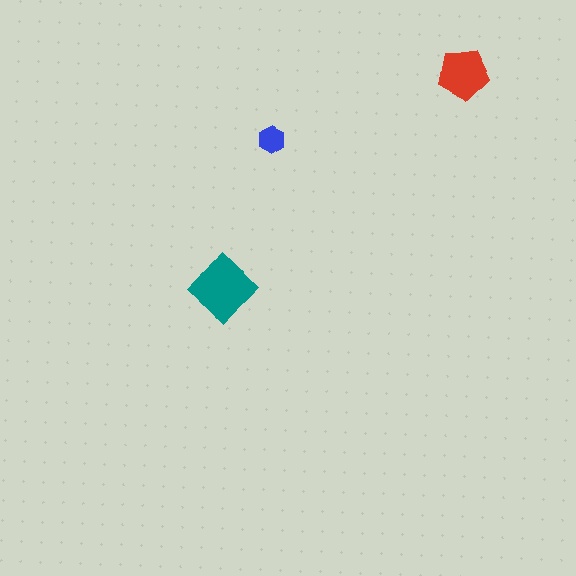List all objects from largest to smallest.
The teal diamond, the red pentagon, the blue hexagon.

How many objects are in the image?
There are 3 objects in the image.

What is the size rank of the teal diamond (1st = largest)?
1st.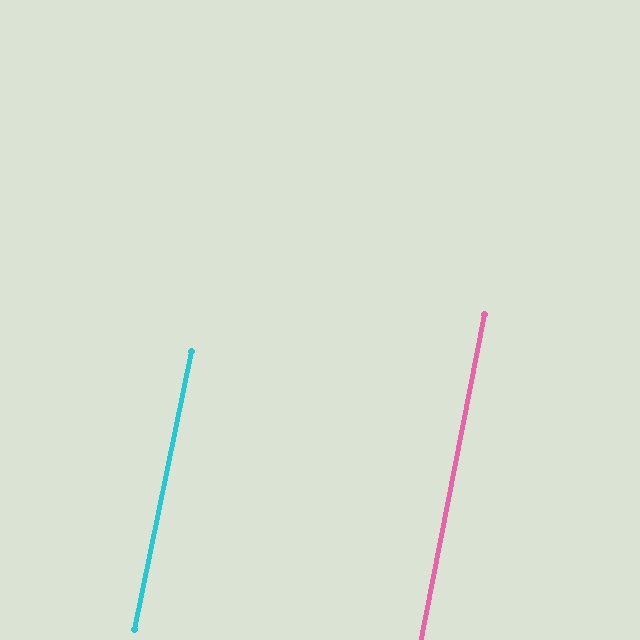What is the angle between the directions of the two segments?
Approximately 1 degree.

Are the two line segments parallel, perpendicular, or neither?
Parallel — their directions differ by only 0.7°.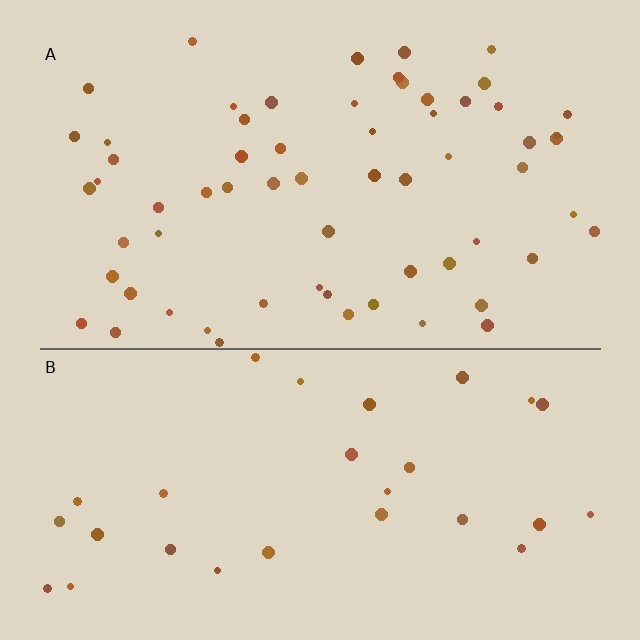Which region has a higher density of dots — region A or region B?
A (the top).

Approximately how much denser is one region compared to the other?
Approximately 2.2× — region A over region B.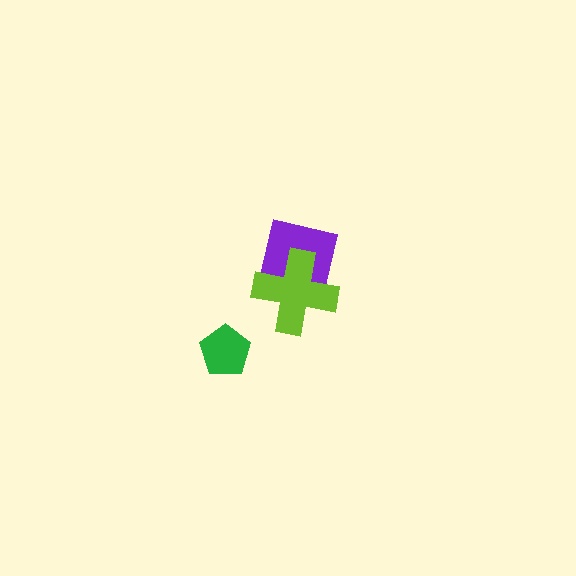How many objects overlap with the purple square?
1 object overlaps with the purple square.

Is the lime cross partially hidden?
No, no other shape covers it.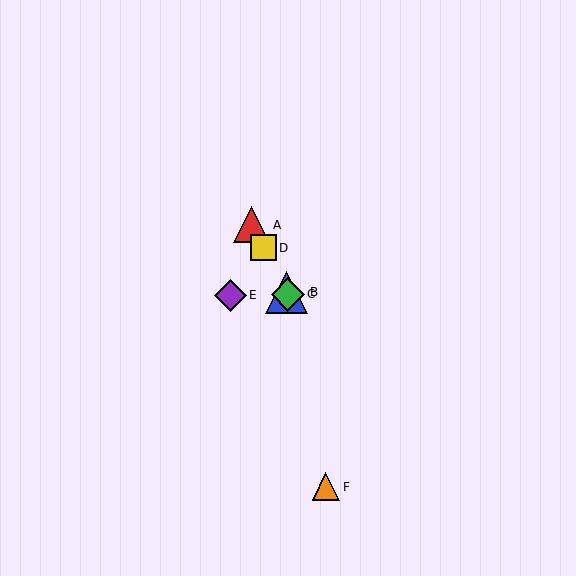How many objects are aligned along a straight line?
4 objects (A, B, C, D) are aligned along a straight line.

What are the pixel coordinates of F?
Object F is at (326, 487).